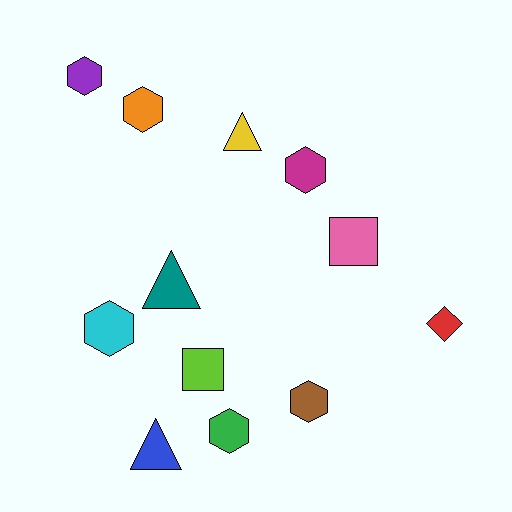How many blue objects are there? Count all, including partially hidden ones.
There is 1 blue object.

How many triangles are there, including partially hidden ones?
There are 3 triangles.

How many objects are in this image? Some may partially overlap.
There are 12 objects.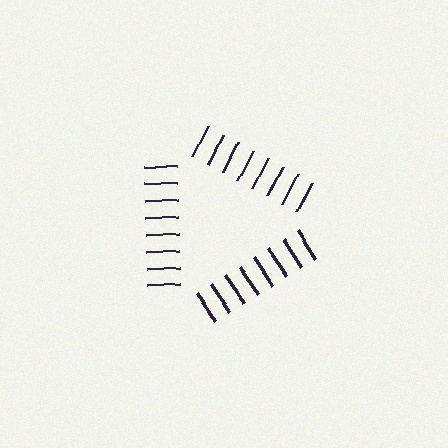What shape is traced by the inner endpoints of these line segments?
An illusory triangle — the line segments terminate on its edges but no continuous stroke is drawn.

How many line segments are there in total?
24 — 8 along each of the 3 edges.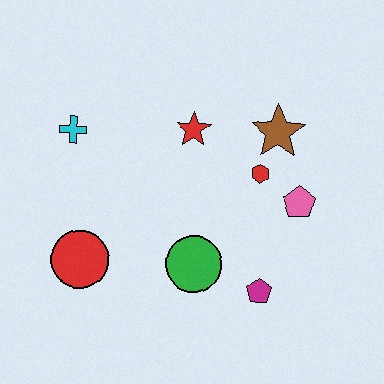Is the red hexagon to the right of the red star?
Yes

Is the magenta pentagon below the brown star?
Yes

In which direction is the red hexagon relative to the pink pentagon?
The red hexagon is to the left of the pink pentagon.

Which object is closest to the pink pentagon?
The red hexagon is closest to the pink pentagon.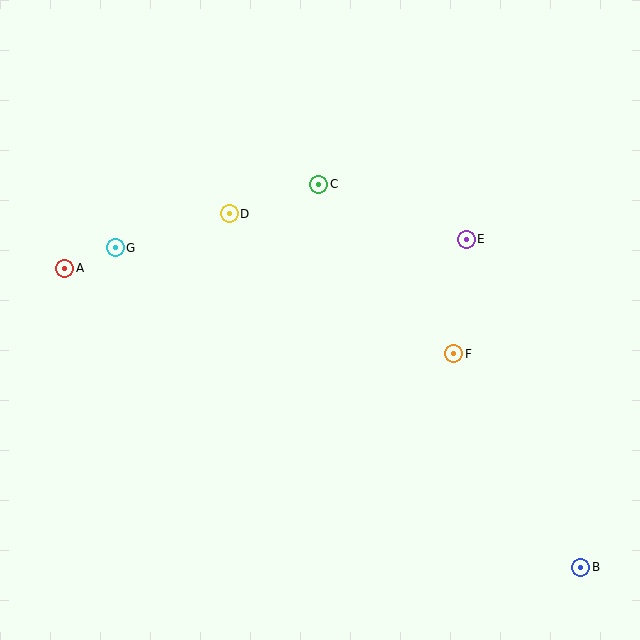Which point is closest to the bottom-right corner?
Point B is closest to the bottom-right corner.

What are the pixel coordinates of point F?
Point F is at (453, 354).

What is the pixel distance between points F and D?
The distance between F and D is 264 pixels.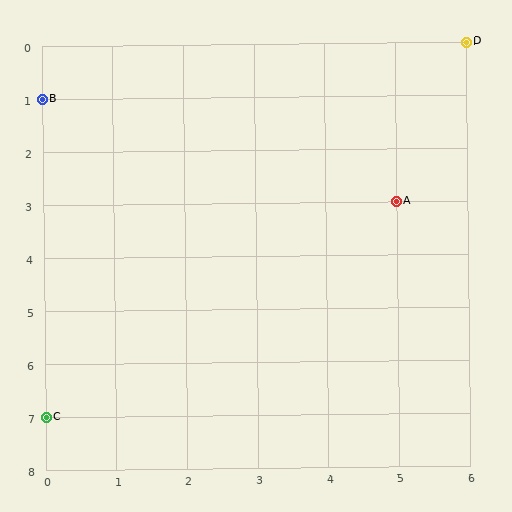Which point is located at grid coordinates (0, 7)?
Point C is at (0, 7).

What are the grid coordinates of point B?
Point B is at grid coordinates (0, 1).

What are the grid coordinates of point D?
Point D is at grid coordinates (6, 0).